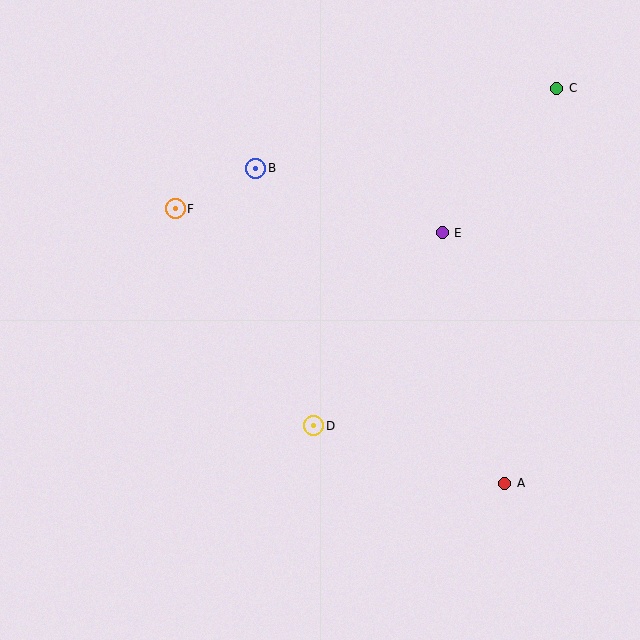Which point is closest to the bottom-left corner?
Point D is closest to the bottom-left corner.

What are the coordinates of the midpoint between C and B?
The midpoint between C and B is at (406, 128).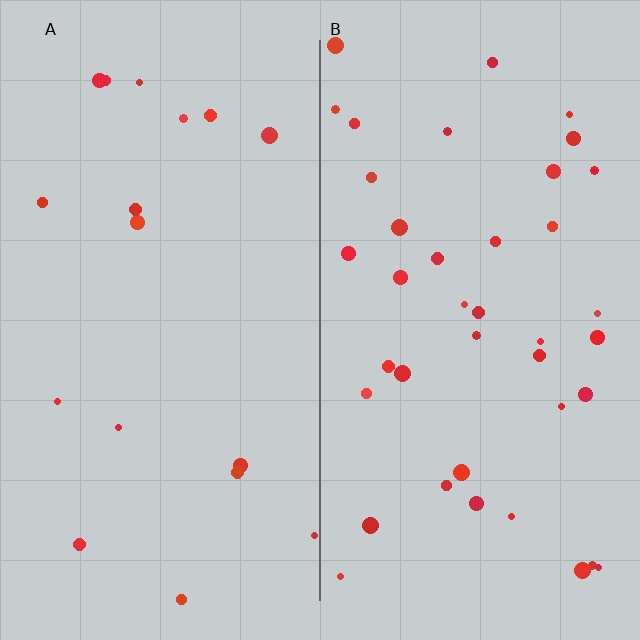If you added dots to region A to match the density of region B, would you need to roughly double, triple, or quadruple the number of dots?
Approximately double.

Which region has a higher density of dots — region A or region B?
B (the right).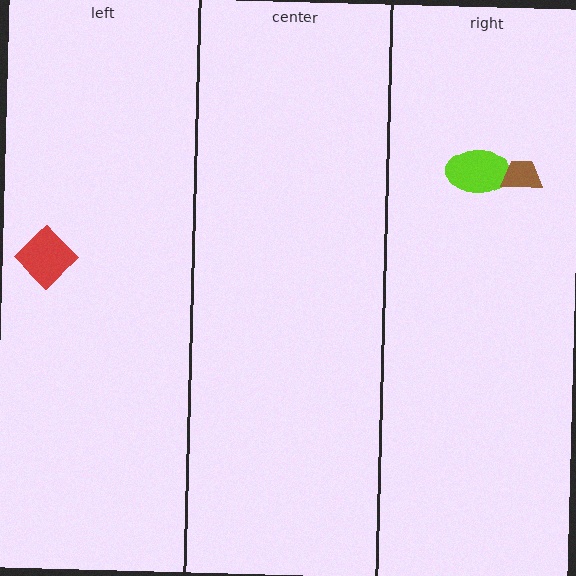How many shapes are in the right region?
2.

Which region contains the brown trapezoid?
The right region.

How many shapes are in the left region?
1.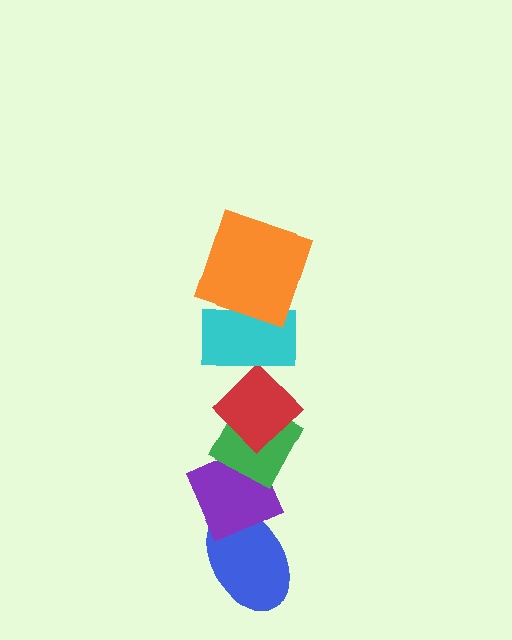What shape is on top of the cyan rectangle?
The orange square is on top of the cyan rectangle.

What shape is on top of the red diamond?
The cyan rectangle is on top of the red diamond.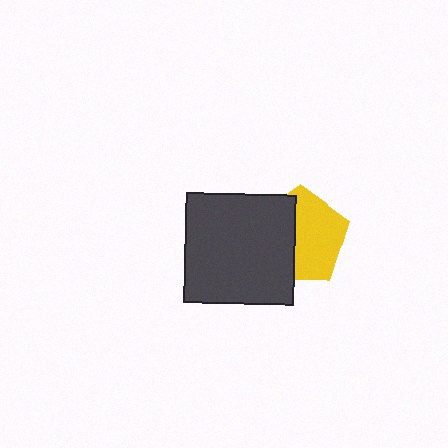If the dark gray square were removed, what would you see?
You would see the complete yellow pentagon.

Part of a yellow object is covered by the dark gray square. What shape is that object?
It is a pentagon.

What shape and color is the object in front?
The object in front is a dark gray square.